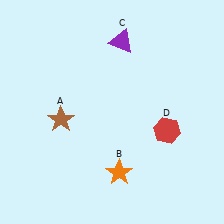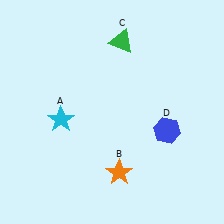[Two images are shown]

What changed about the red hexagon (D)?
In Image 1, D is red. In Image 2, it changed to blue.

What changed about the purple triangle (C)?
In Image 1, C is purple. In Image 2, it changed to green.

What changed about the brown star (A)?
In Image 1, A is brown. In Image 2, it changed to cyan.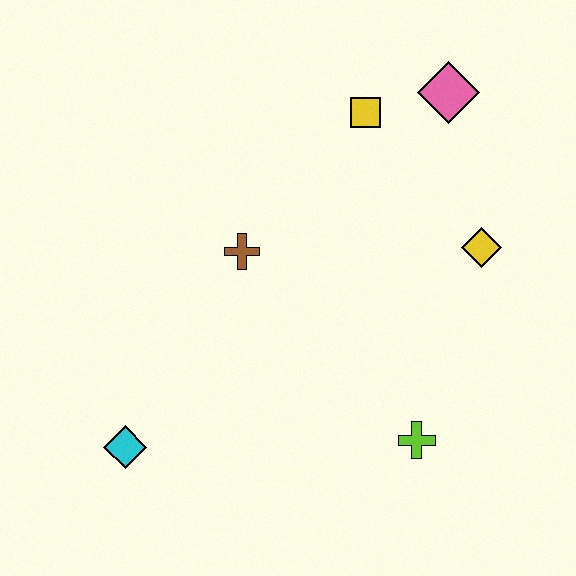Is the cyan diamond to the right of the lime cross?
No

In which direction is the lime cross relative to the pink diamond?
The lime cross is below the pink diamond.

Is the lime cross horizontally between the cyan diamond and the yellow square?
No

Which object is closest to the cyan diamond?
The brown cross is closest to the cyan diamond.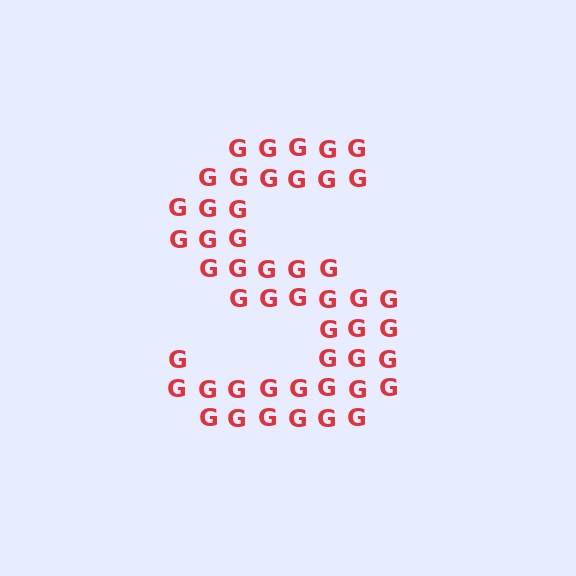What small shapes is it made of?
It is made of small letter G's.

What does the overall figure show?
The overall figure shows the letter S.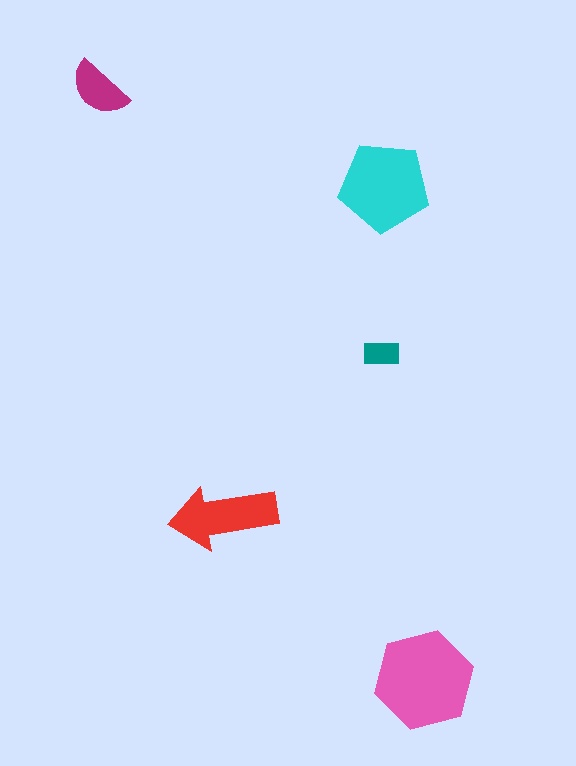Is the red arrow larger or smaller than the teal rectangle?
Larger.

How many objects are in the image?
There are 5 objects in the image.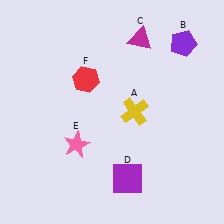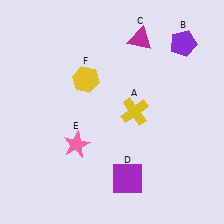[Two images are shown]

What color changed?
The hexagon (F) changed from red in Image 1 to yellow in Image 2.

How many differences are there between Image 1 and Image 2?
There is 1 difference between the two images.